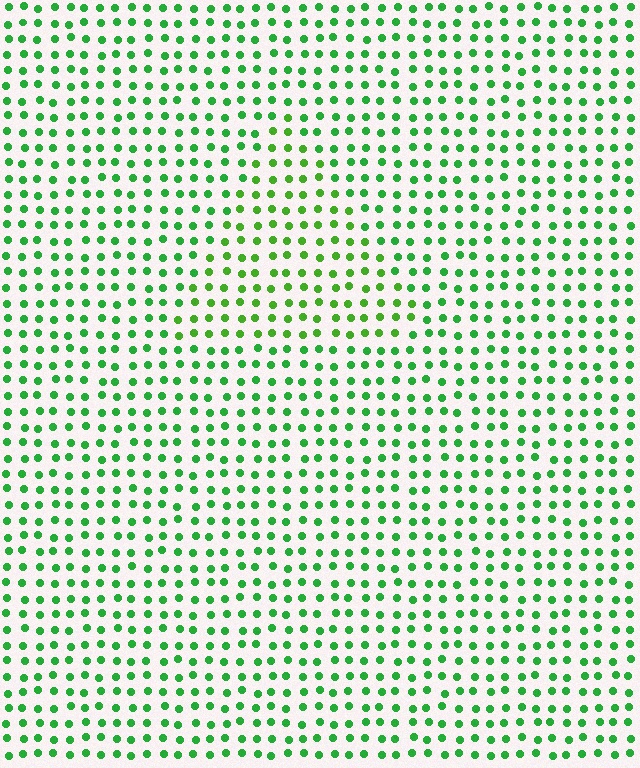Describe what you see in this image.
The image is filled with small green elements in a uniform arrangement. A triangle-shaped region is visible where the elements are tinted to a slightly different hue, forming a subtle color boundary.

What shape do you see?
I see a triangle.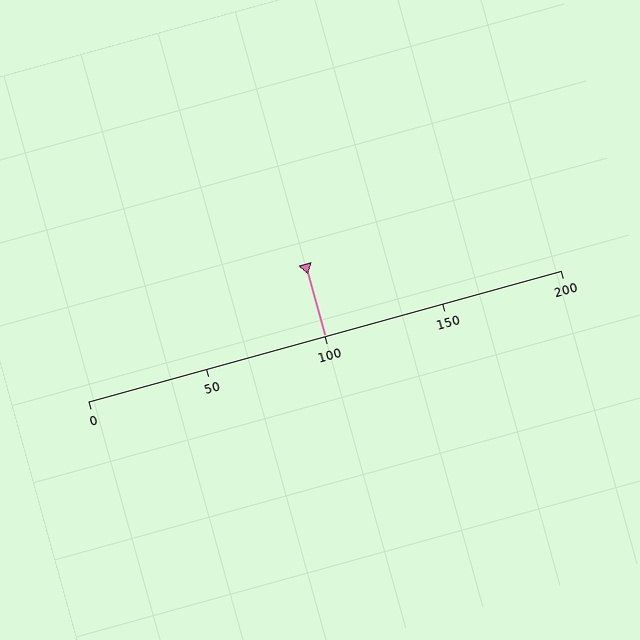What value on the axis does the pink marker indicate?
The marker indicates approximately 100.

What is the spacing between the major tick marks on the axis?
The major ticks are spaced 50 apart.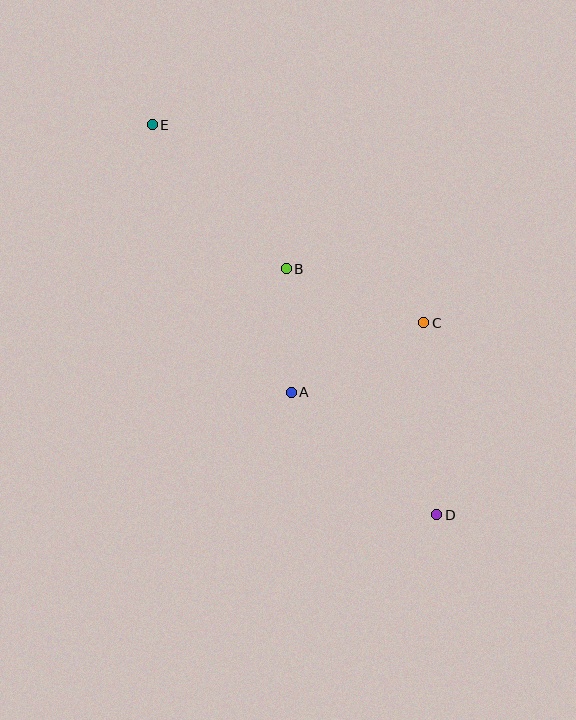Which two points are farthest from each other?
Points D and E are farthest from each other.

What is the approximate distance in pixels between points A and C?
The distance between A and C is approximately 149 pixels.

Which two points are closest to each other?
Points A and B are closest to each other.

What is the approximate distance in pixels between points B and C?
The distance between B and C is approximately 148 pixels.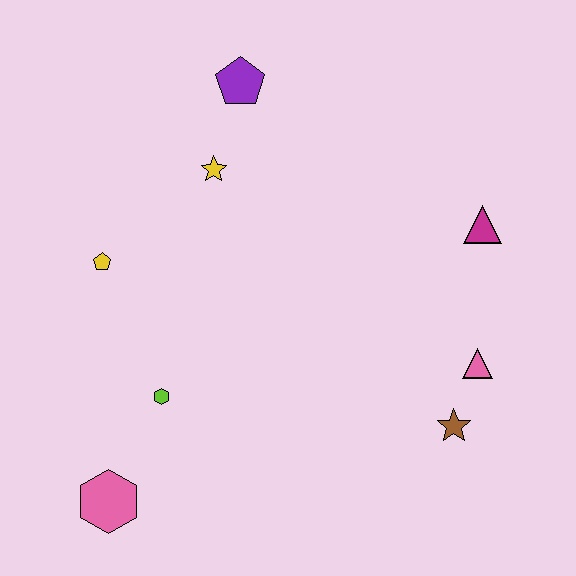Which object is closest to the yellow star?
The purple pentagon is closest to the yellow star.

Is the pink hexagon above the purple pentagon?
No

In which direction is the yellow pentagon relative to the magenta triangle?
The yellow pentagon is to the left of the magenta triangle.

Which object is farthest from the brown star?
The purple pentagon is farthest from the brown star.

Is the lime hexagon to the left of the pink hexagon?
No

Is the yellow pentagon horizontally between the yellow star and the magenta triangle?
No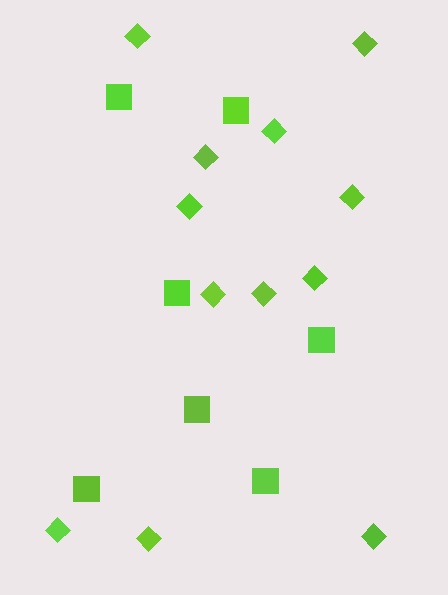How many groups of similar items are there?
There are 2 groups: one group of squares (7) and one group of diamonds (12).